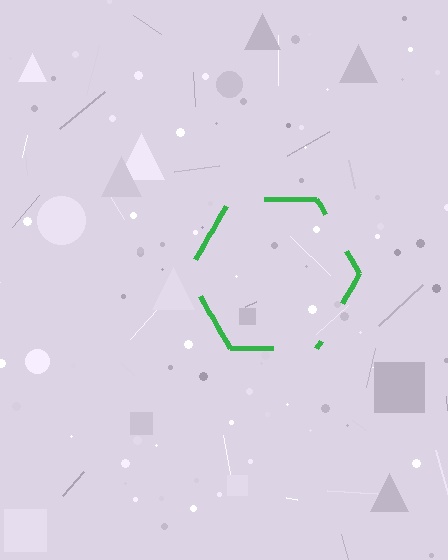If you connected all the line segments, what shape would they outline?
They would outline a hexagon.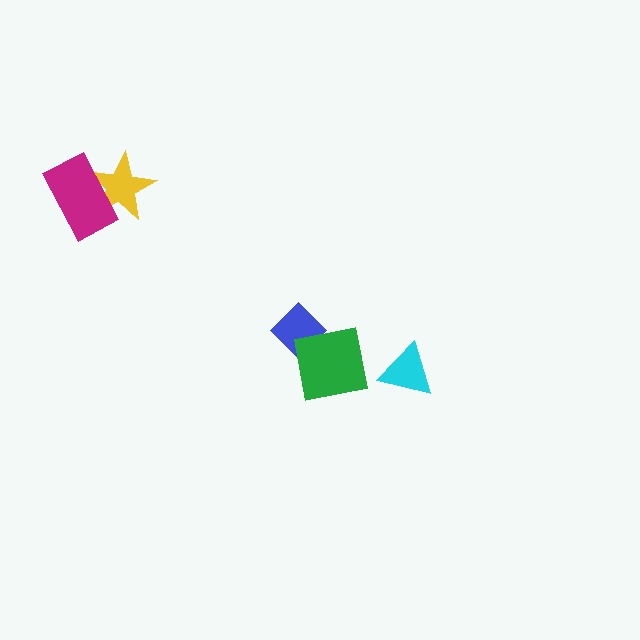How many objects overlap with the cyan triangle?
0 objects overlap with the cyan triangle.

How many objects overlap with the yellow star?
1 object overlaps with the yellow star.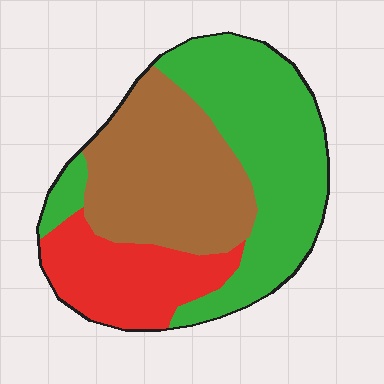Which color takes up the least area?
Red, at roughly 20%.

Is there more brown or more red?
Brown.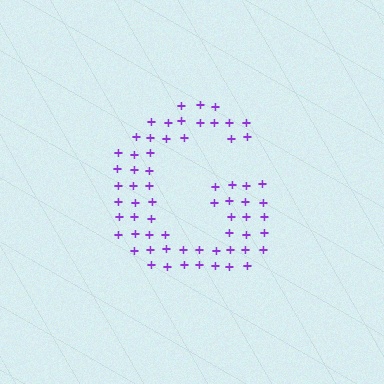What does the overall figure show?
The overall figure shows the letter G.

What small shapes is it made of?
It is made of small plus signs.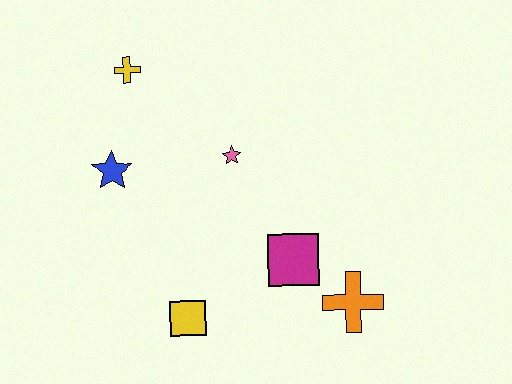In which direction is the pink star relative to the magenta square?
The pink star is above the magenta square.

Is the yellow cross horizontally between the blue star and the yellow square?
Yes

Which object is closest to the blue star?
The yellow cross is closest to the blue star.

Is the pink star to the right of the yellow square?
Yes